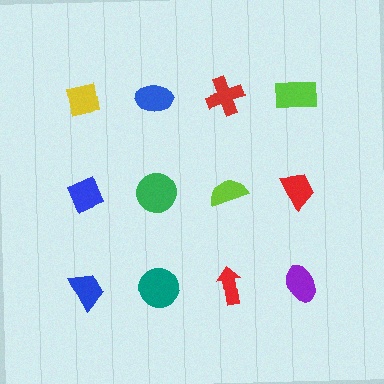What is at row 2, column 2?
A green circle.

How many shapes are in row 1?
4 shapes.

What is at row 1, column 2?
A blue ellipse.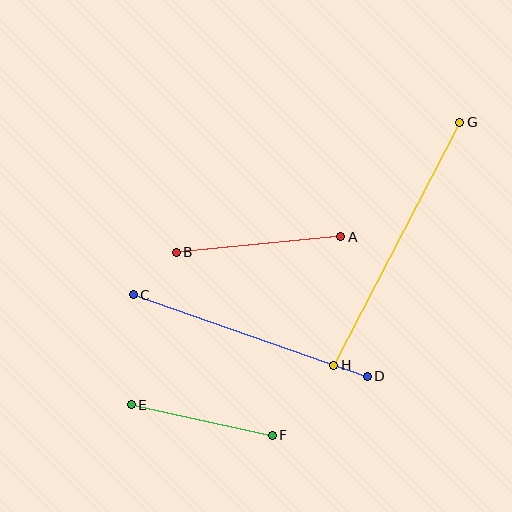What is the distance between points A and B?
The distance is approximately 165 pixels.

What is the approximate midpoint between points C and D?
The midpoint is at approximately (250, 335) pixels.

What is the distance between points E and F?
The distance is approximately 144 pixels.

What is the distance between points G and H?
The distance is approximately 274 pixels.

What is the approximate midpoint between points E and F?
The midpoint is at approximately (202, 420) pixels.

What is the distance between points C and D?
The distance is approximately 248 pixels.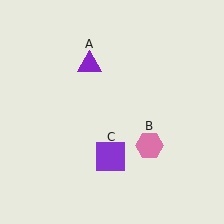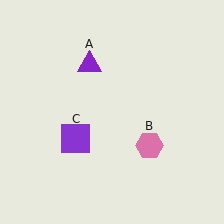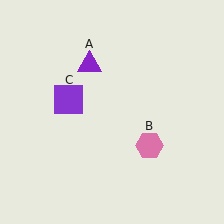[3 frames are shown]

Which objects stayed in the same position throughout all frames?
Purple triangle (object A) and pink hexagon (object B) remained stationary.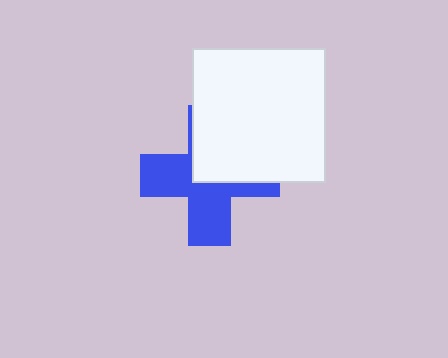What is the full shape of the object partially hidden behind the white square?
The partially hidden object is a blue cross.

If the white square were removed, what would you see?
You would see the complete blue cross.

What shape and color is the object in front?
The object in front is a white square.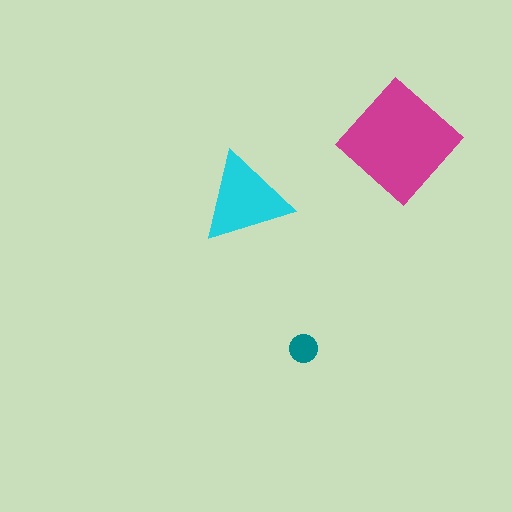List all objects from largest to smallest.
The magenta diamond, the cyan triangle, the teal circle.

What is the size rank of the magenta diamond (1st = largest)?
1st.